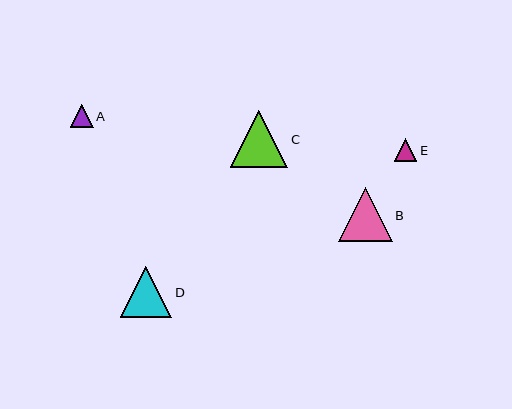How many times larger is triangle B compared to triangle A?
Triangle B is approximately 2.4 times the size of triangle A.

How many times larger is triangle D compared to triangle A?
Triangle D is approximately 2.3 times the size of triangle A.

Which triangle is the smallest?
Triangle E is the smallest with a size of approximately 23 pixels.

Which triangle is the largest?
Triangle C is the largest with a size of approximately 57 pixels.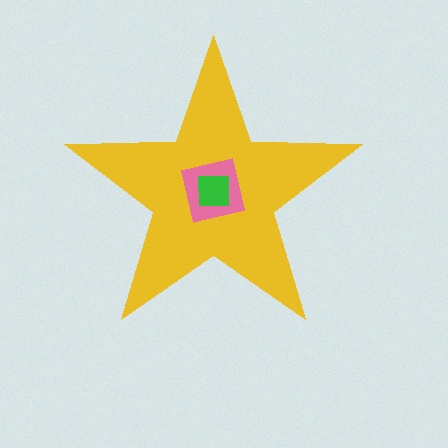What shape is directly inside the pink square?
The green square.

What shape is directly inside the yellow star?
The pink square.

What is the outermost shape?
The yellow star.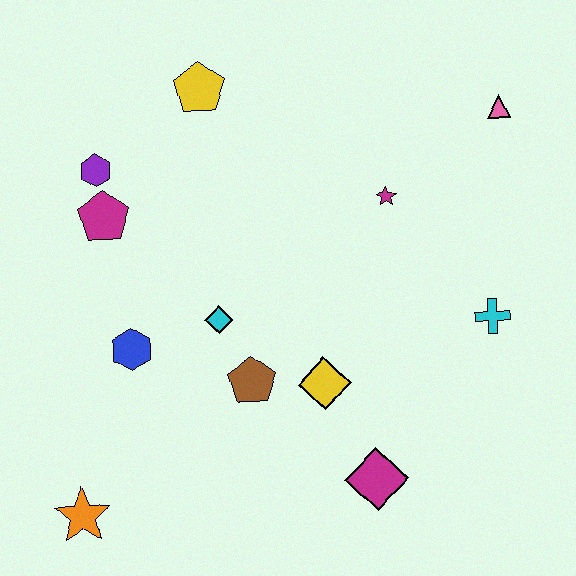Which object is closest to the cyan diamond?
The brown pentagon is closest to the cyan diamond.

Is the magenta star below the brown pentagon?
No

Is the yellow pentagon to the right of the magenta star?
No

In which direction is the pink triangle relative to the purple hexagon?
The pink triangle is to the right of the purple hexagon.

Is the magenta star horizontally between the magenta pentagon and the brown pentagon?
No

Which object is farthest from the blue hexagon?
The pink triangle is farthest from the blue hexagon.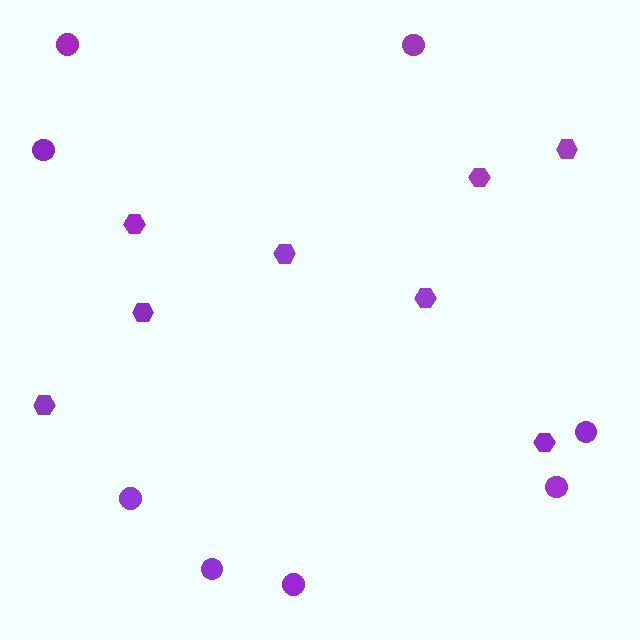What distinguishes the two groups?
There are 2 groups: one group of circles (8) and one group of hexagons (8).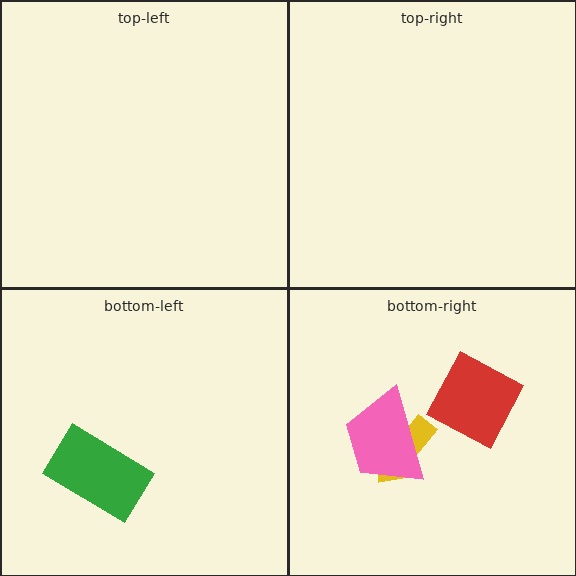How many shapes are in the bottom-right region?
3.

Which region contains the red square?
The bottom-right region.